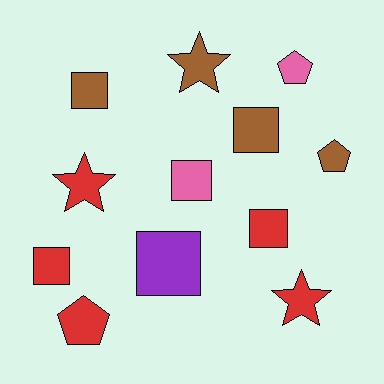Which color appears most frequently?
Red, with 5 objects.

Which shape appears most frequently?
Square, with 6 objects.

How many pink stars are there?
There are no pink stars.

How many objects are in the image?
There are 12 objects.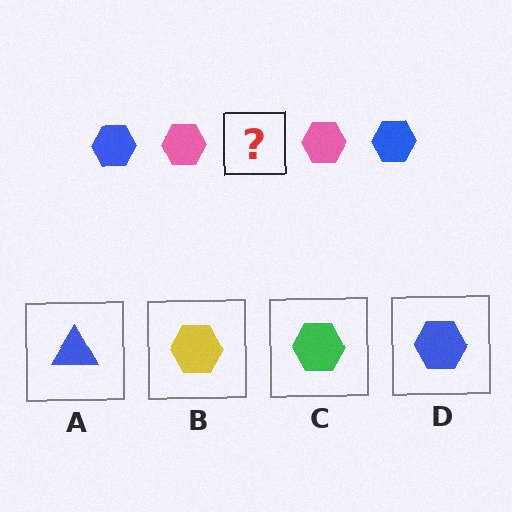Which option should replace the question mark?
Option D.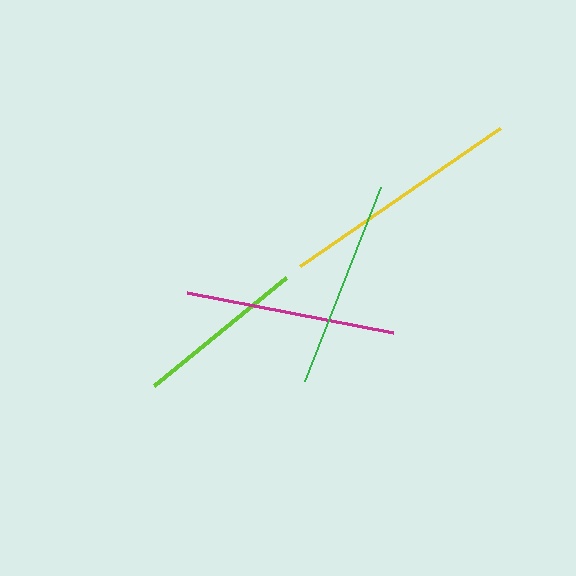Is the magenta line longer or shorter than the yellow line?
The yellow line is longer than the magenta line.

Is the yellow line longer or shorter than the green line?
The yellow line is longer than the green line.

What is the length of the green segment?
The green segment is approximately 207 pixels long.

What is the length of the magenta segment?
The magenta segment is approximately 209 pixels long.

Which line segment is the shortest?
The lime line is the shortest at approximately 171 pixels.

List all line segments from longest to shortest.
From longest to shortest: yellow, magenta, green, lime.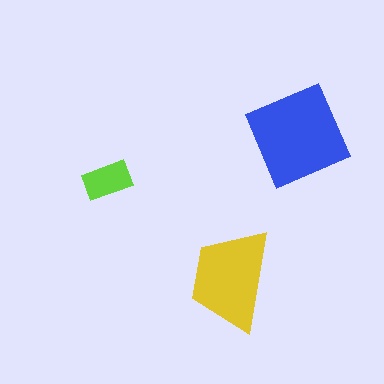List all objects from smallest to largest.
The lime rectangle, the yellow trapezoid, the blue square.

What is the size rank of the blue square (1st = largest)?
1st.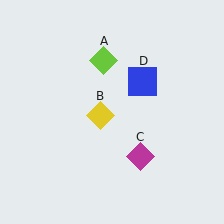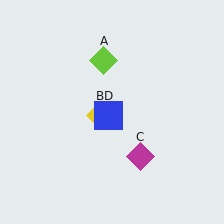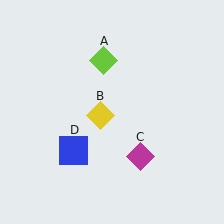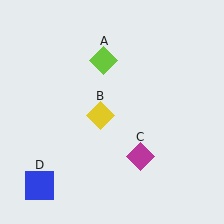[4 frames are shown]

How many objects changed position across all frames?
1 object changed position: blue square (object D).